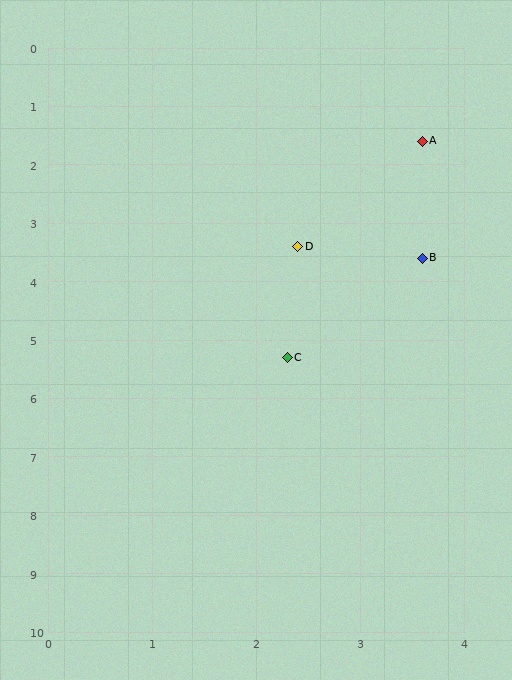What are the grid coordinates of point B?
Point B is at approximately (3.6, 3.6).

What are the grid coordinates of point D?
Point D is at approximately (2.4, 3.4).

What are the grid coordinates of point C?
Point C is at approximately (2.3, 5.3).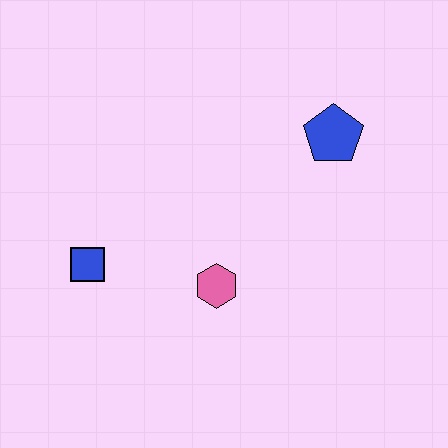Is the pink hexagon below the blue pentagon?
Yes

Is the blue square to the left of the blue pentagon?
Yes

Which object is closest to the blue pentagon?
The pink hexagon is closest to the blue pentagon.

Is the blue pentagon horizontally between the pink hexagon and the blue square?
No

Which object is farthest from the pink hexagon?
The blue pentagon is farthest from the pink hexagon.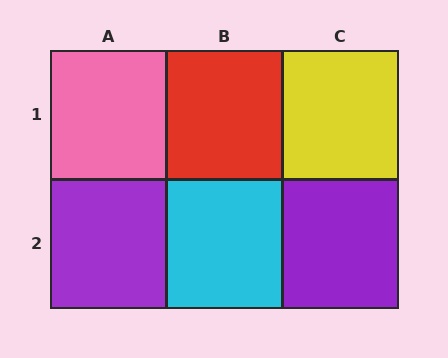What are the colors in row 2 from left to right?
Purple, cyan, purple.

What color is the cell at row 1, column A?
Pink.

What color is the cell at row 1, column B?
Red.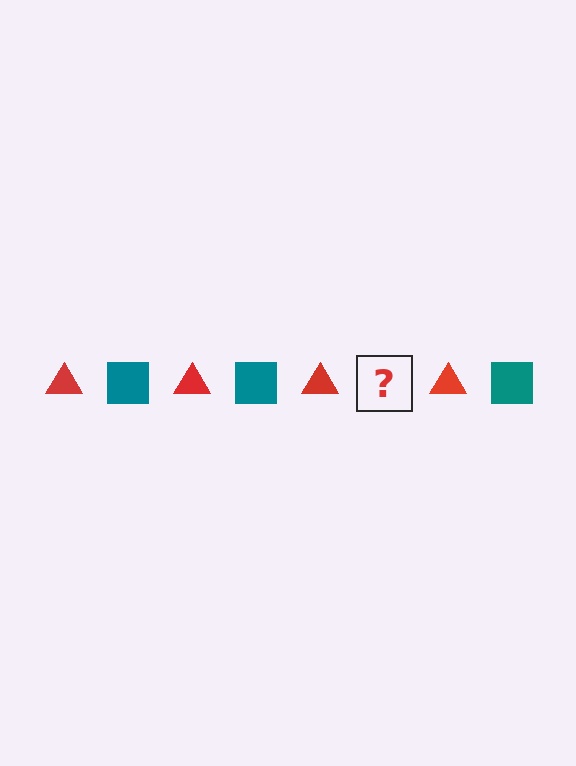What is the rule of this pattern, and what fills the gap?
The rule is that the pattern alternates between red triangle and teal square. The gap should be filled with a teal square.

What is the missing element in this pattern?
The missing element is a teal square.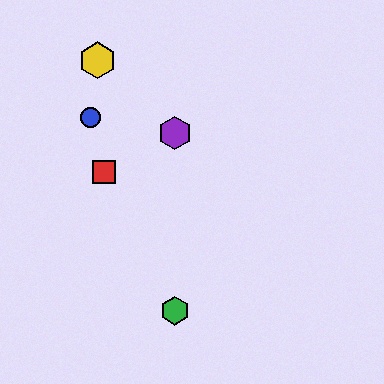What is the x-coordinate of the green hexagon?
The green hexagon is at x≈175.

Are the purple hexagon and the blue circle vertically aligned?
No, the purple hexagon is at x≈175 and the blue circle is at x≈90.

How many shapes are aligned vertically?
2 shapes (the green hexagon, the purple hexagon) are aligned vertically.